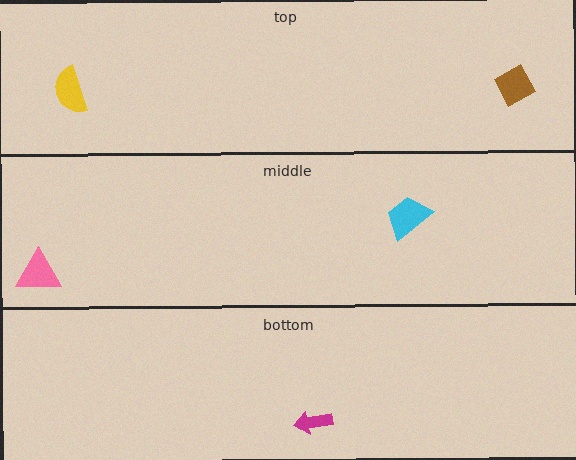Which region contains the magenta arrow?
The bottom region.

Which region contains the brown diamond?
The top region.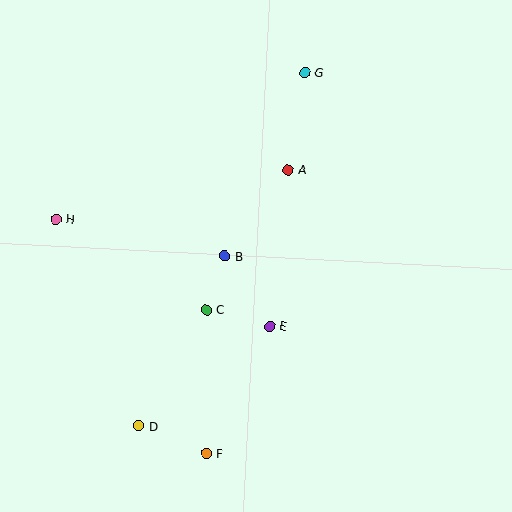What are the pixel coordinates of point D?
Point D is at (139, 426).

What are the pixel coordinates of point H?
Point H is at (56, 219).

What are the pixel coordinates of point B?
Point B is at (224, 256).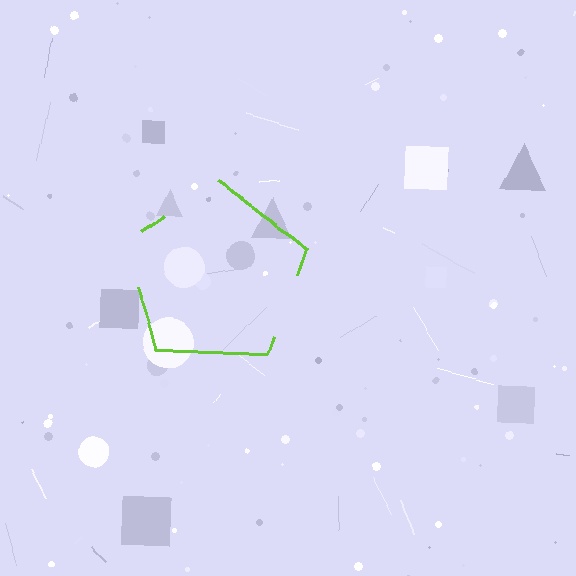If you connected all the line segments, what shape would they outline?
They would outline a pentagon.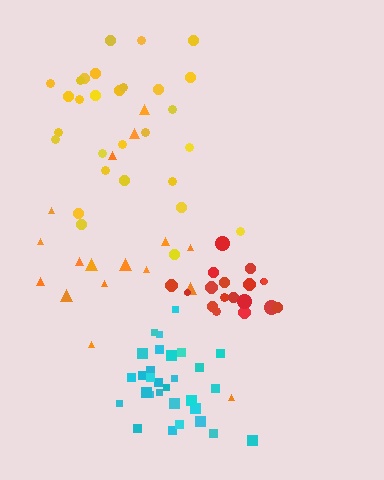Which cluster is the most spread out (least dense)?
Orange.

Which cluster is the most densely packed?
Cyan.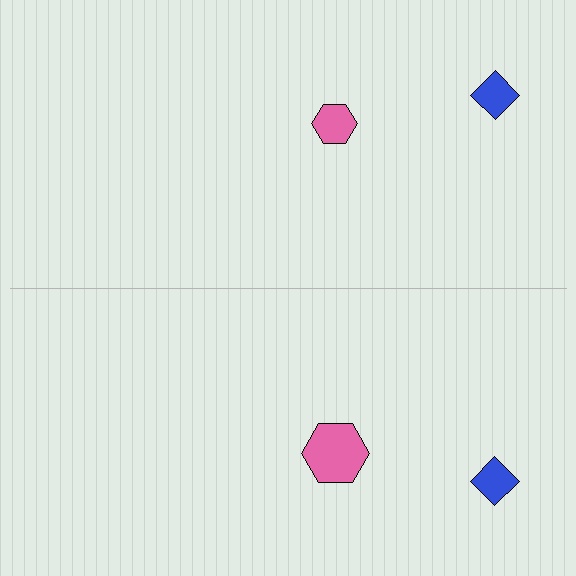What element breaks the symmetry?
The pink hexagon on the bottom side has a different size than its mirror counterpart.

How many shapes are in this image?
There are 4 shapes in this image.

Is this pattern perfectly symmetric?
No, the pattern is not perfectly symmetric. The pink hexagon on the bottom side has a different size than its mirror counterpart.